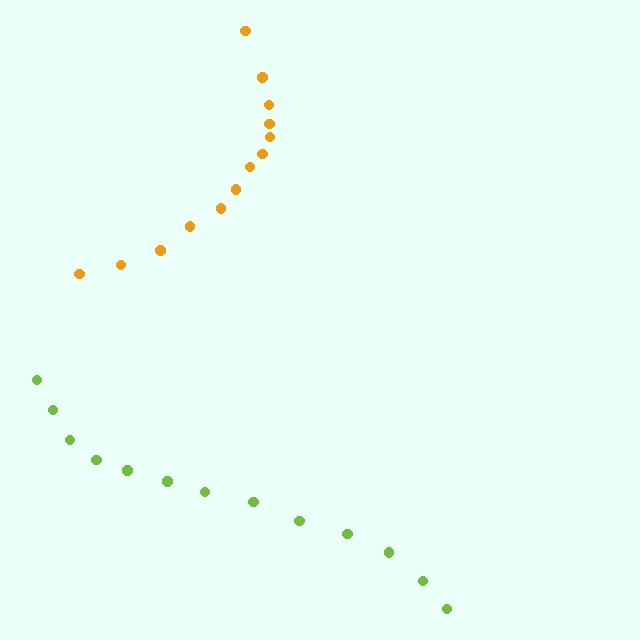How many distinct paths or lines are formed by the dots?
There are 2 distinct paths.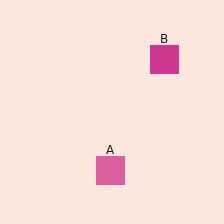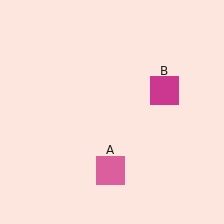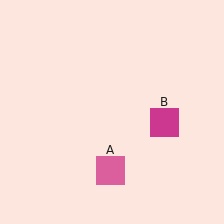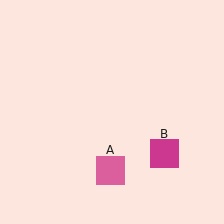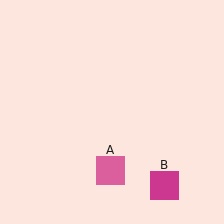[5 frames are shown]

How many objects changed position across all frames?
1 object changed position: magenta square (object B).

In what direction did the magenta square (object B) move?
The magenta square (object B) moved down.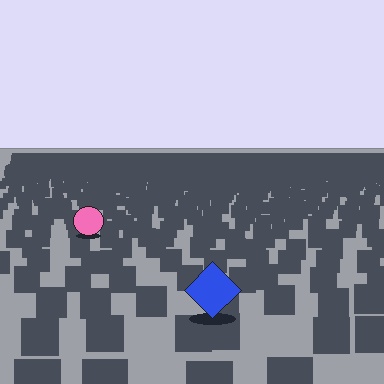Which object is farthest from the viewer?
The pink circle is farthest from the viewer. It appears smaller and the ground texture around it is denser.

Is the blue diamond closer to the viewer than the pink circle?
Yes. The blue diamond is closer — you can tell from the texture gradient: the ground texture is coarser near it.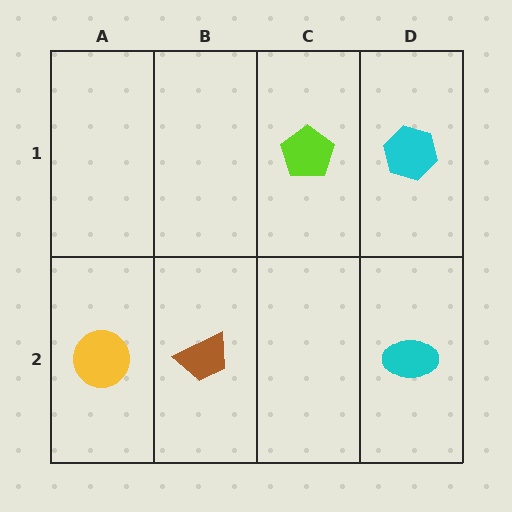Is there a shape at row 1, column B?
No, that cell is empty.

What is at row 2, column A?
A yellow circle.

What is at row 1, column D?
A cyan hexagon.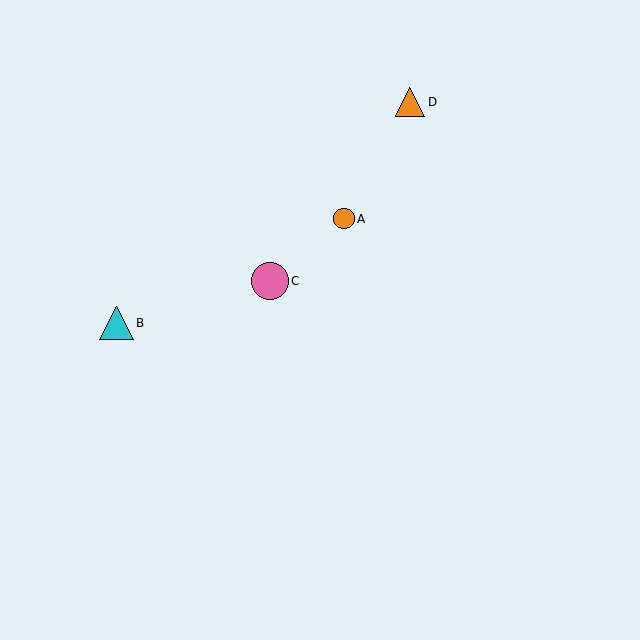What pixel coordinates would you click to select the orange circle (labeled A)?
Click at (344, 219) to select the orange circle A.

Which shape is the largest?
The pink circle (labeled C) is the largest.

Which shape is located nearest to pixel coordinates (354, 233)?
The orange circle (labeled A) at (344, 219) is nearest to that location.